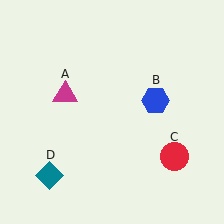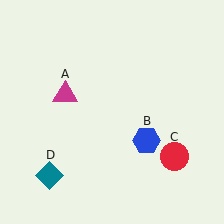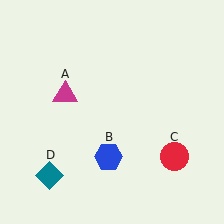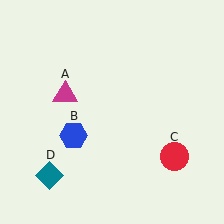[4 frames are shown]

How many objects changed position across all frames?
1 object changed position: blue hexagon (object B).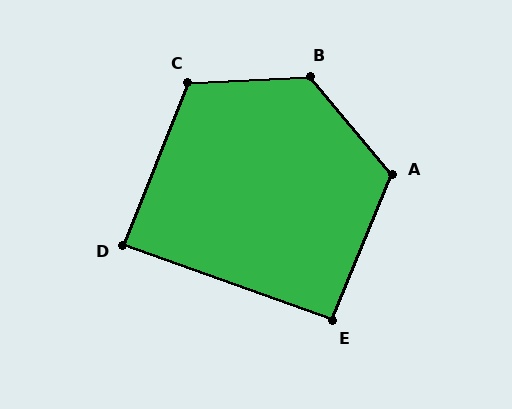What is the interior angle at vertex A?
Approximately 118 degrees (obtuse).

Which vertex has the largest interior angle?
B, at approximately 127 degrees.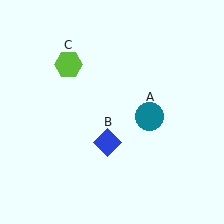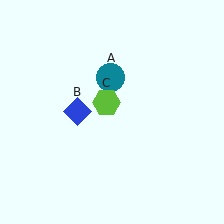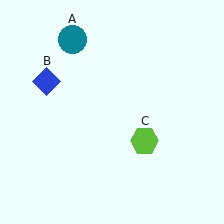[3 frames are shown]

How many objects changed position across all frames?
3 objects changed position: teal circle (object A), blue diamond (object B), lime hexagon (object C).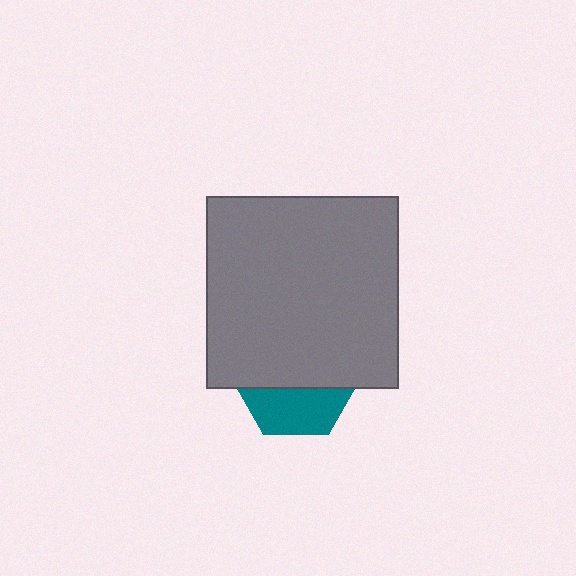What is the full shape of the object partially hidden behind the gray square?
The partially hidden object is a teal hexagon.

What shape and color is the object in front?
The object in front is a gray square.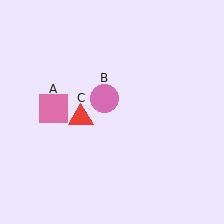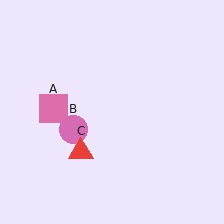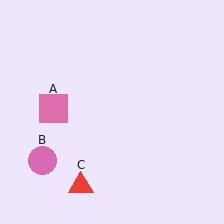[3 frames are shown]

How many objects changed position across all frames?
2 objects changed position: pink circle (object B), red triangle (object C).